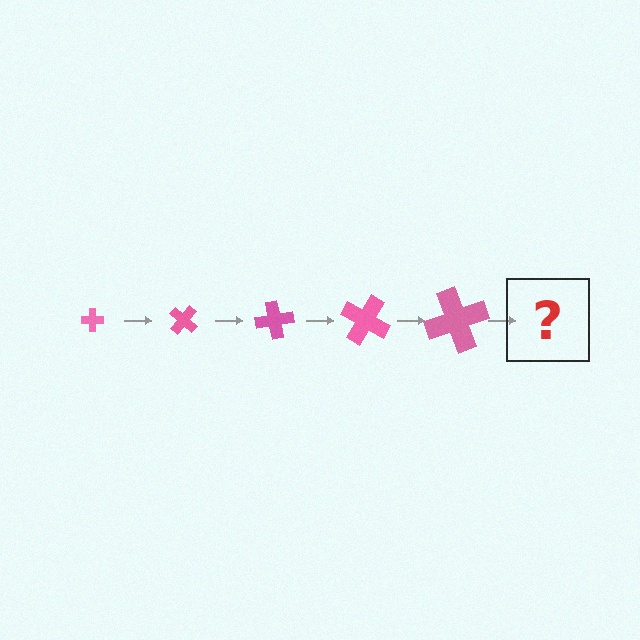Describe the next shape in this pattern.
It should be a cross, larger than the previous one and rotated 200 degrees from the start.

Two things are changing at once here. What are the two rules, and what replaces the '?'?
The two rules are that the cross grows larger each step and it rotates 40 degrees each step. The '?' should be a cross, larger than the previous one and rotated 200 degrees from the start.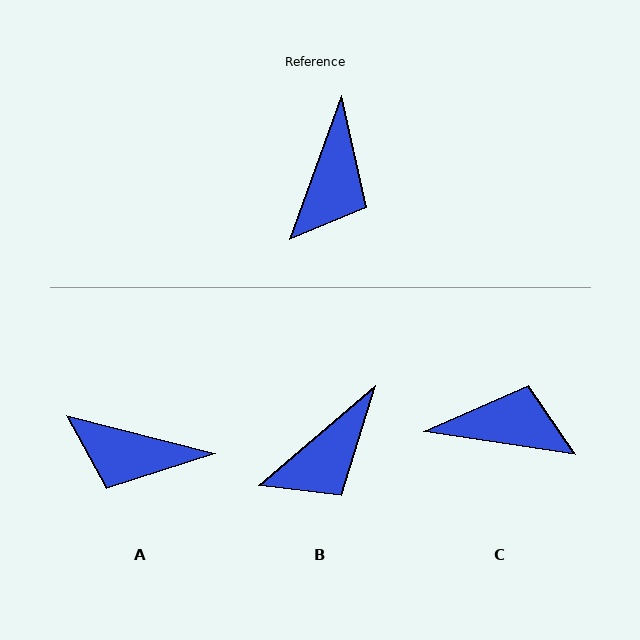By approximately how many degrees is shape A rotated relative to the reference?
Approximately 84 degrees clockwise.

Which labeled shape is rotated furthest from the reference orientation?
C, about 101 degrees away.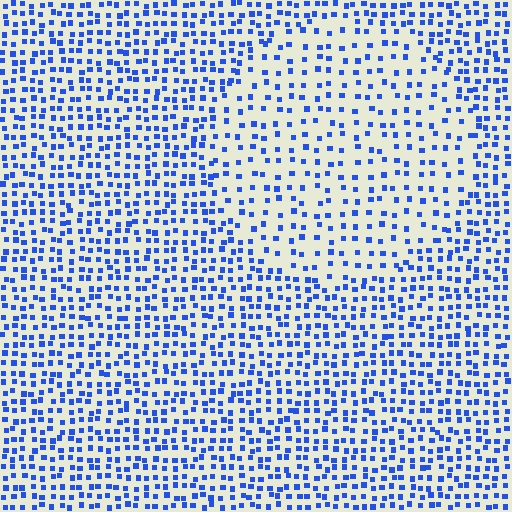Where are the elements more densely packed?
The elements are more densely packed outside the circle boundary.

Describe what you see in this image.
The image contains small blue elements arranged at two different densities. A circle-shaped region is visible where the elements are less densely packed than the surrounding area.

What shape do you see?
I see a circle.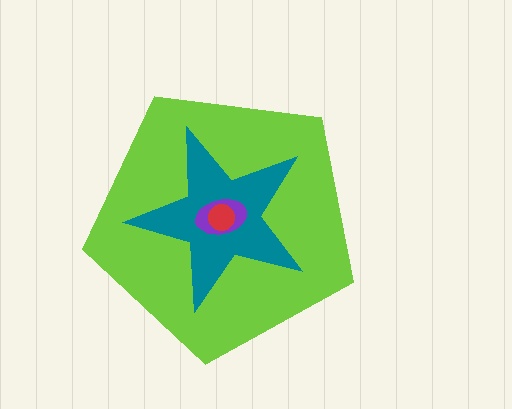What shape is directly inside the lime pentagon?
The teal star.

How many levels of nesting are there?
4.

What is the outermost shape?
The lime pentagon.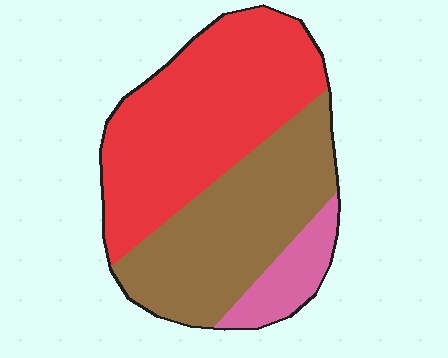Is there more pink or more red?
Red.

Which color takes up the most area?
Red, at roughly 50%.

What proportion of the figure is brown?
Brown takes up between a third and a half of the figure.